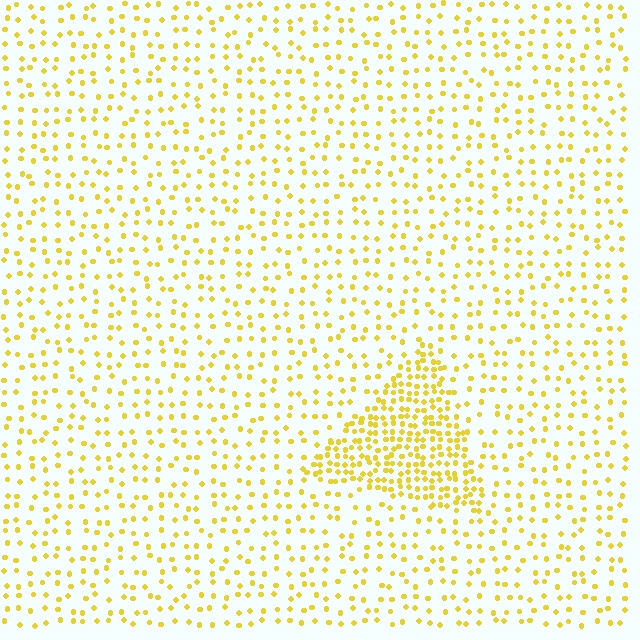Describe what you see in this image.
The image contains small yellow elements arranged at two different densities. A triangle-shaped region is visible where the elements are more densely packed than the surrounding area.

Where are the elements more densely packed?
The elements are more densely packed inside the triangle boundary.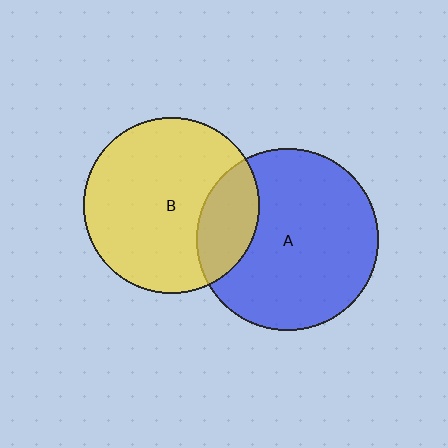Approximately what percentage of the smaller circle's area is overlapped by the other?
Approximately 20%.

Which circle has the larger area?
Circle A (blue).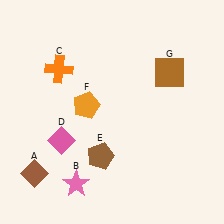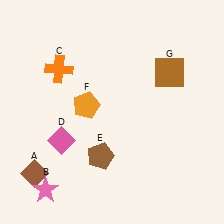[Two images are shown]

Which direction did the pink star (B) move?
The pink star (B) moved left.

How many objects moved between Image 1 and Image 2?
1 object moved between the two images.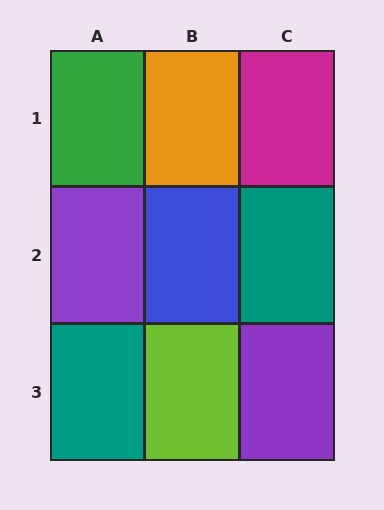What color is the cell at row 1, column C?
Magenta.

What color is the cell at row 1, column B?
Orange.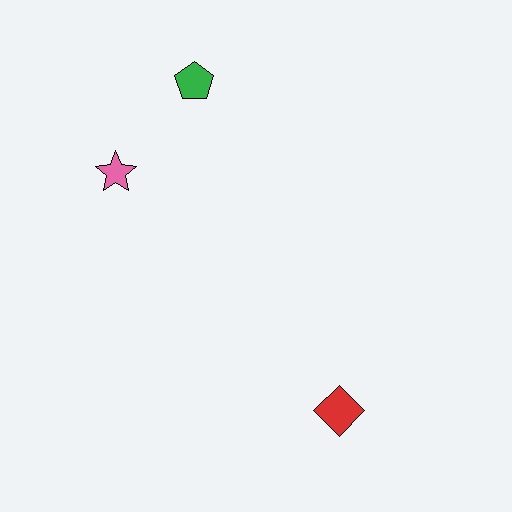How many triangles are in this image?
There are no triangles.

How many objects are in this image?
There are 3 objects.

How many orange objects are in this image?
There are no orange objects.